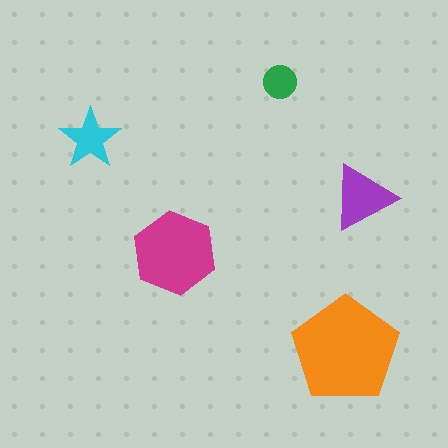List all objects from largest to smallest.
The orange pentagon, the magenta hexagon, the purple triangle, the cyan star, the green circle.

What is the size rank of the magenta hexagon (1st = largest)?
2nd.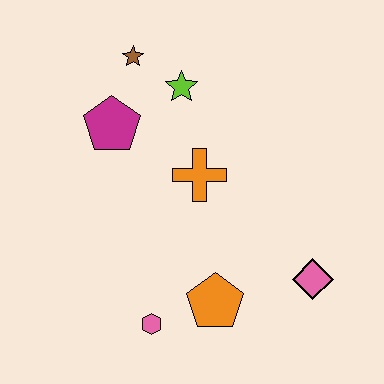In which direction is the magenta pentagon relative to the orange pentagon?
The magenta pentagon is above the orange pentagon.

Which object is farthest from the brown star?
The pink diamond is farthest from the brown star.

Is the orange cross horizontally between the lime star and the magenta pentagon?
No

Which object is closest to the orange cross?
The lime star is closest to the orange cross.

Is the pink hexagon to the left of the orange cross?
Yes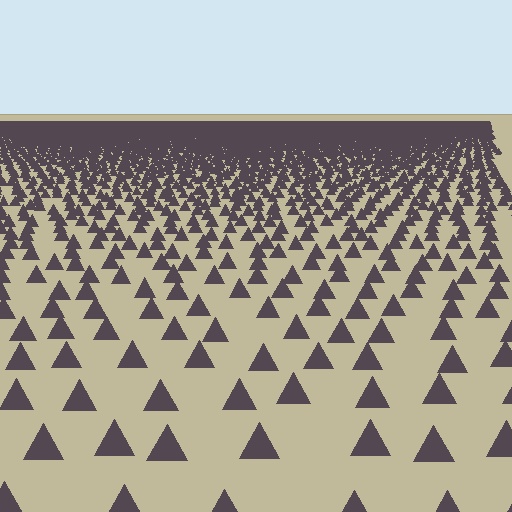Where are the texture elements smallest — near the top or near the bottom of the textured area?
Near the top.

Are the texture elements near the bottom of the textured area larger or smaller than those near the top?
Larger. Near the bottom, elements are closer to the viewer and appear at a bigger on-screen size.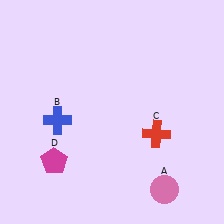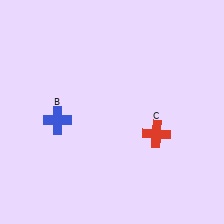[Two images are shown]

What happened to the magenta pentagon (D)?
The magenta pentagon (D) was removed in Image 2. It was in the bottom-left area of Image 1.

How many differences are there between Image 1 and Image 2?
There are 2 differences between the two images.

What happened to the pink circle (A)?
The pink circle (A) was removed in Image 2. It was in the bottom-right area of Image 1.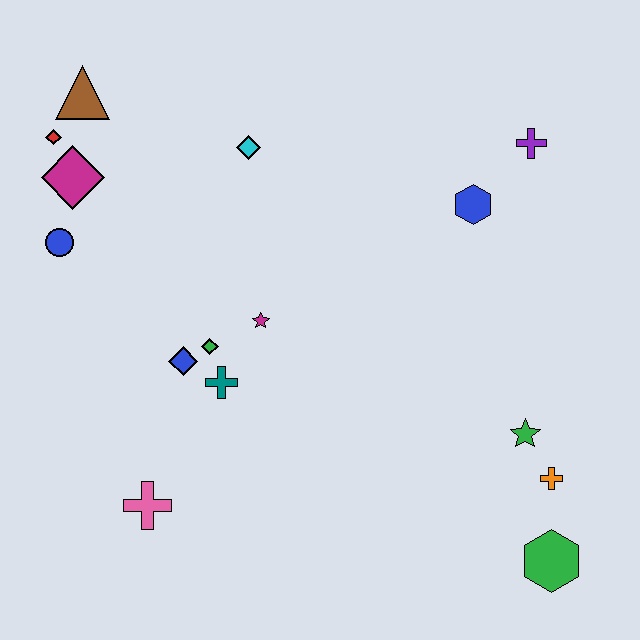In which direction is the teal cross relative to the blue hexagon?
The teal cross is to the left of the blue hexagon.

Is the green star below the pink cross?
No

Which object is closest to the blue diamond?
The green diamond is closest to the blue diamond.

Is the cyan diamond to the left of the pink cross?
No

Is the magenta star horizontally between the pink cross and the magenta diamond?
No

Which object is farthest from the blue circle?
The green hexagon is farthest from the blue circle.